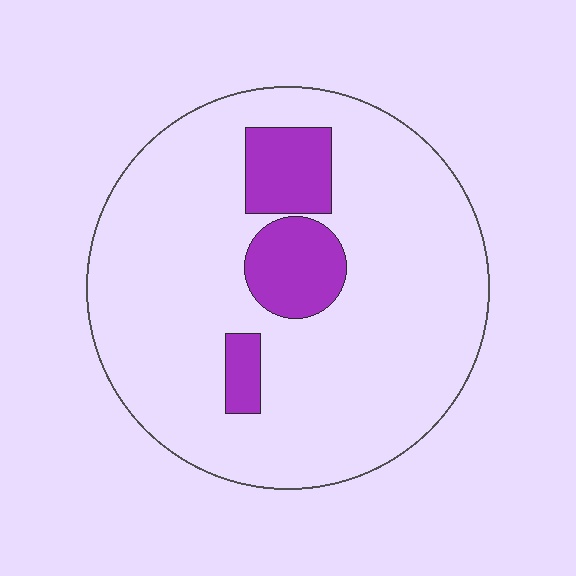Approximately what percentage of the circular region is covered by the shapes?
Approximately 15%.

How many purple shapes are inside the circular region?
3.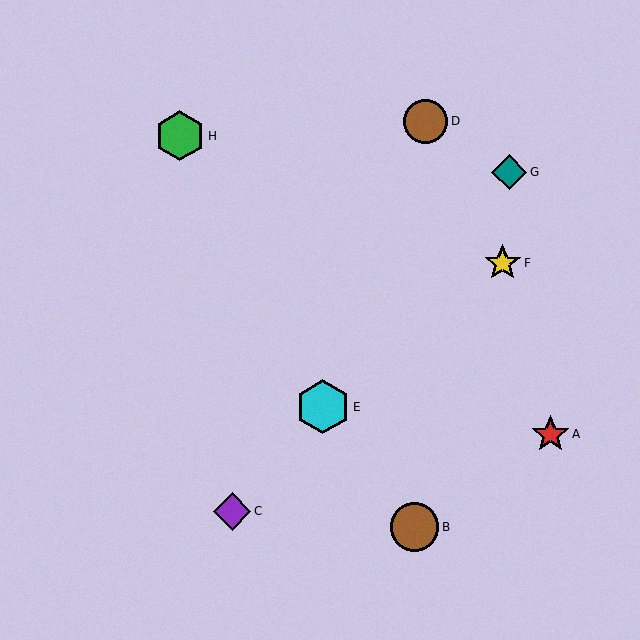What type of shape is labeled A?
Shape A is a red star.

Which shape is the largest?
The cyan hexagon (labeled E) is the largest.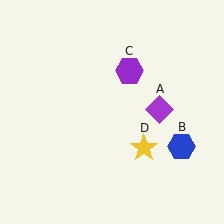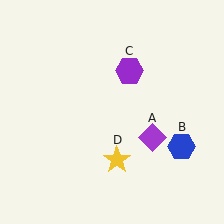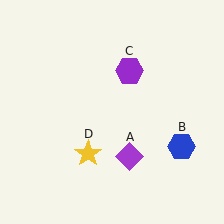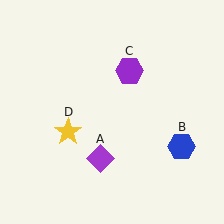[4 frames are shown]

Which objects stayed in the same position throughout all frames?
Blue hexagon (object B) and purple hexagon (object C) remained stationary.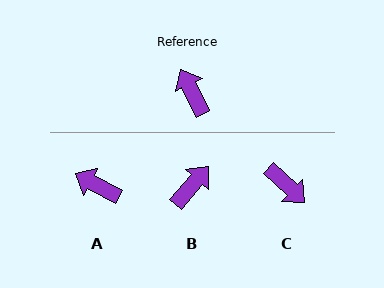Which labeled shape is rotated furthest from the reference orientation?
C, about 159 degrees away.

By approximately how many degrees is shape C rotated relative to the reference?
Approximately 159 degrees clockwise.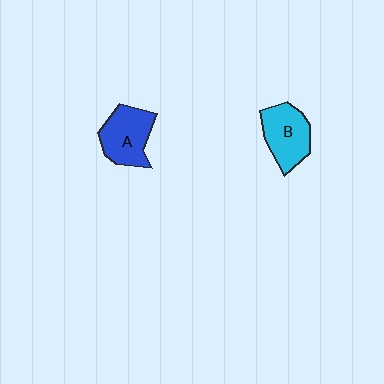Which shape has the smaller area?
Shape B (cyan).